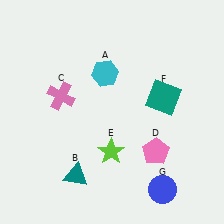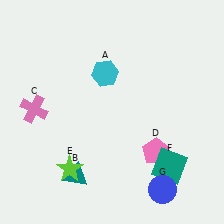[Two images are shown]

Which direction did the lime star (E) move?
The lime star (E) moved left.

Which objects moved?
The objects that moved are: the pink cross (C), the lime star (E), the teal square (F).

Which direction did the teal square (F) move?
The teal square (F) moved down.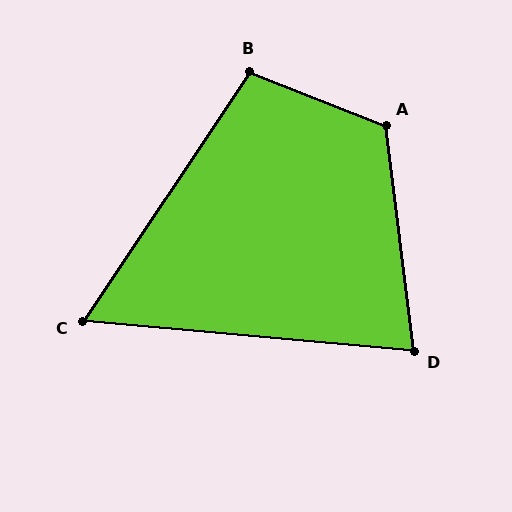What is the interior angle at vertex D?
Approximately 78 degrees (acute).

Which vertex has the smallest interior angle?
C, at approximately 62 degrees.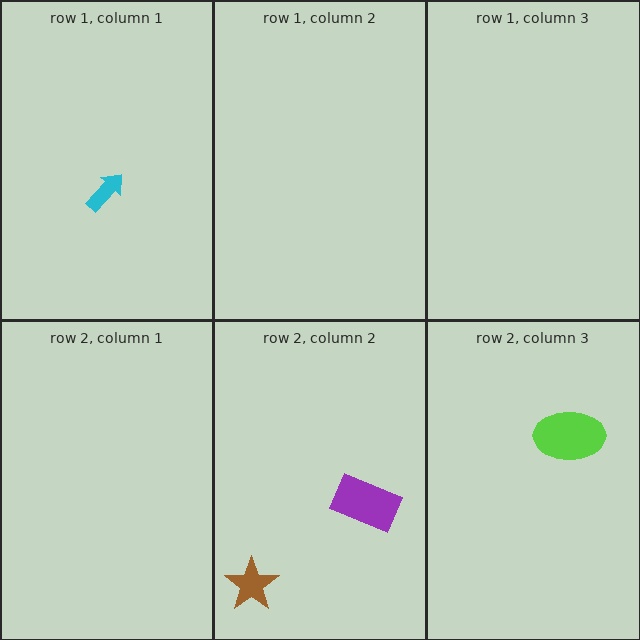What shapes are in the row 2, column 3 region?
The lime ellipse.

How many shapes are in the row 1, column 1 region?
1.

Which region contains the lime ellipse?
The row 2, column 3 region.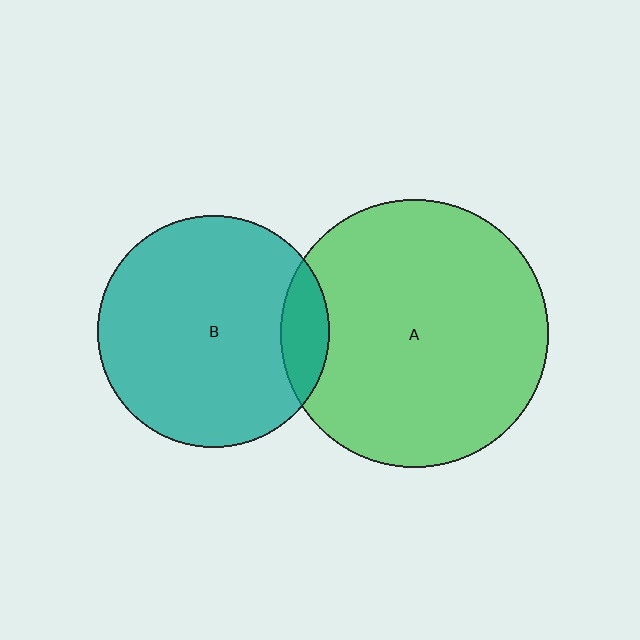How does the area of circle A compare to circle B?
Approximately 1.3 times.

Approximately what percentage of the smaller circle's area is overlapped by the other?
Approximately 10%.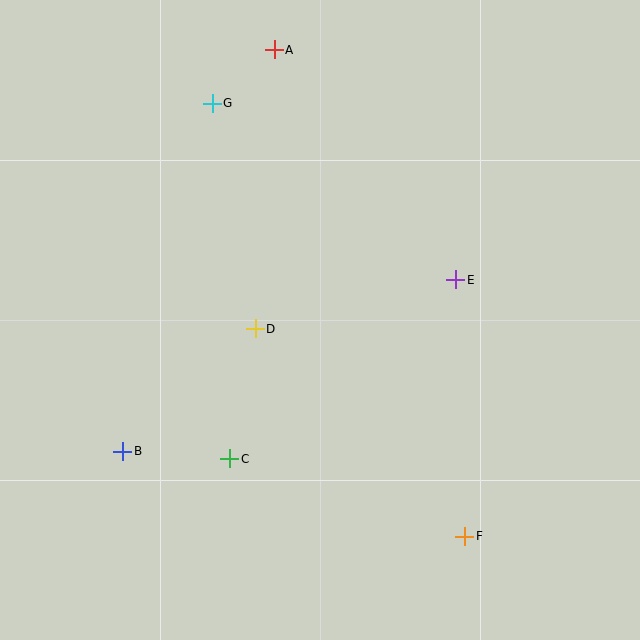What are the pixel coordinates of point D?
Point D is at (255, 329).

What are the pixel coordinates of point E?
Point E is at (456, 280).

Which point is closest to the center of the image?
Point D at (255, 329) is closest to the center.